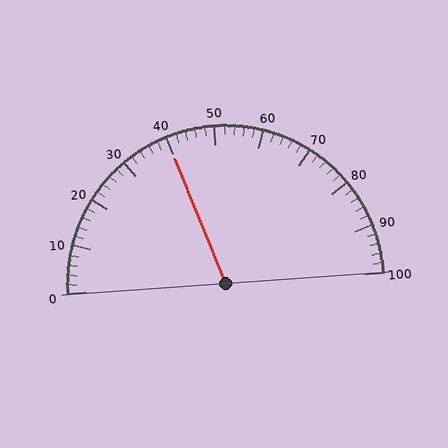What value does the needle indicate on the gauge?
The needle indicates approximately 40.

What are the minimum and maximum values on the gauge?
The gauge ranges from 0 to 100.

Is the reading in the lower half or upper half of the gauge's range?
The reading is in the lower half of the range (0 to 100).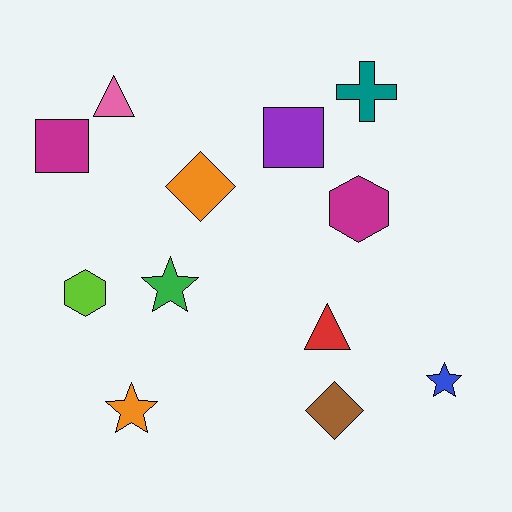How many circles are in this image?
There are no circles.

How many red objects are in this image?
There is 1 red object.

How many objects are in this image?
There are 12 objects.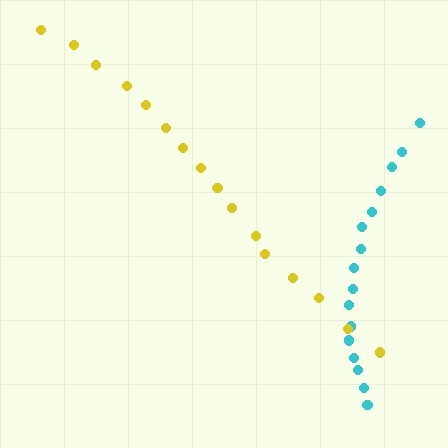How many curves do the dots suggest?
There are 2 distinct paths.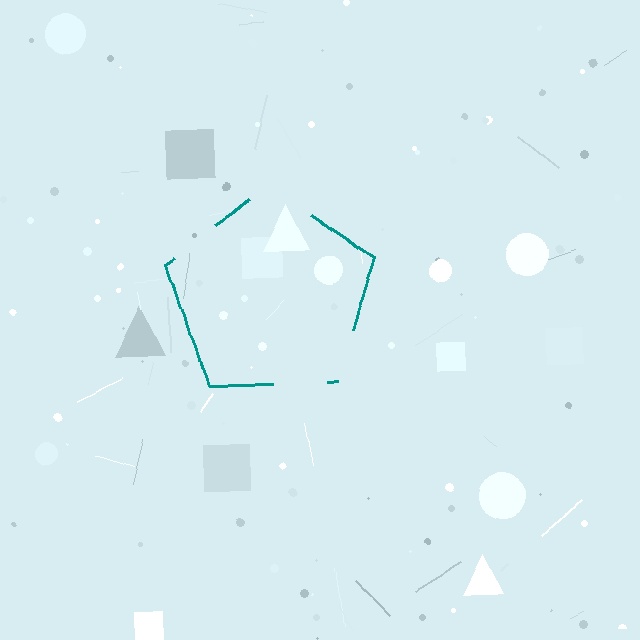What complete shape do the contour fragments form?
The contour fragments form a pentagon.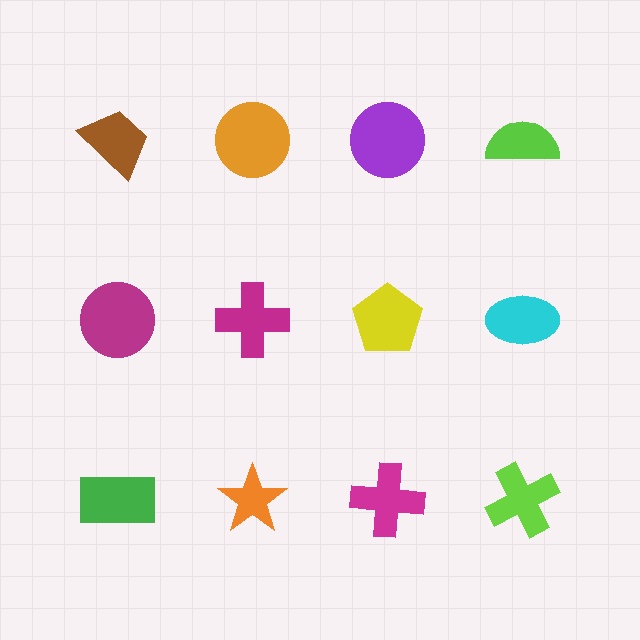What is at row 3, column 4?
A lime cross.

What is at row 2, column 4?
A cyan ellipse.